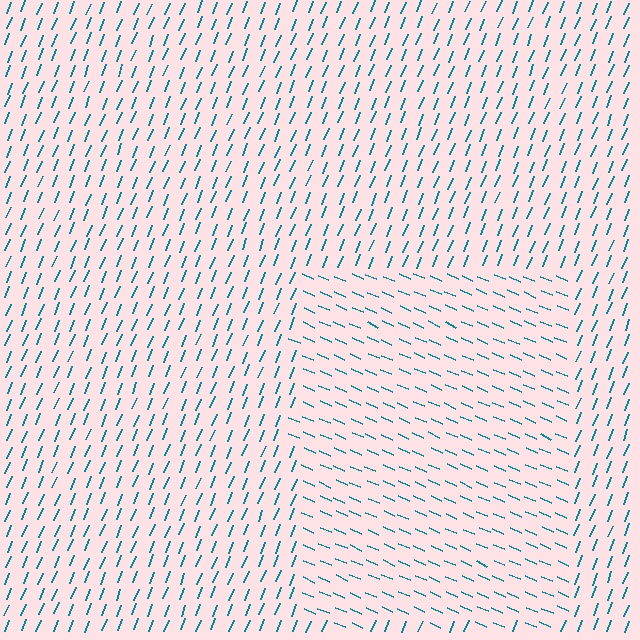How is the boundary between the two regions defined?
The boundary is defined purely by a change in line orientation (approximately 89 degrees difference). All lines are the same color and thickness.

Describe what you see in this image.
The image is filled with small teal line segments. A rectangle region in the image has lines oriented differently from the surrounding lines, creating a visible texture boundary.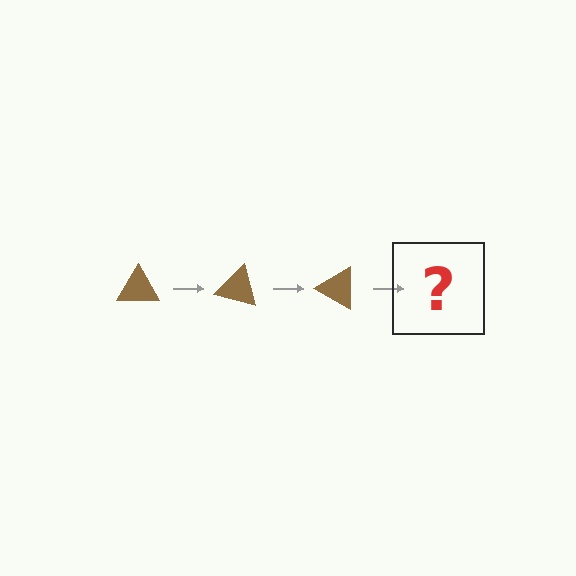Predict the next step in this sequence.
The next step is a brown triangle rotated 45 degrees.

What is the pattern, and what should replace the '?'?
The pattern is that the triangle rotates 15 degrees each step. The '?' should be a brown triangle rotated 45 degrees.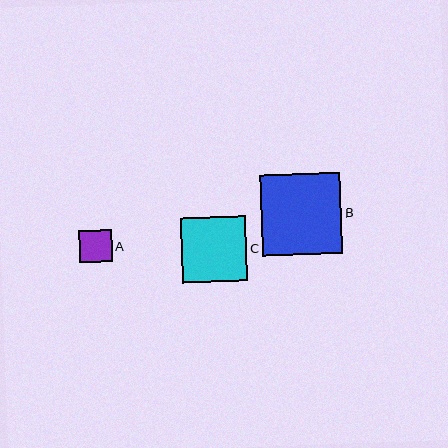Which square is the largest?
Square B is the largest with a size of approximately 81 pixels.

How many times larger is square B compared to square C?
Square B is approximately 1.2 times the size of square C.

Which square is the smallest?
Square A is the smallest with a size of approximately 32 pixels.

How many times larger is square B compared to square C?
Square B is approximately 1.2 times the size of square C.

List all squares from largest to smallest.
From largest to smallest: B, C, A.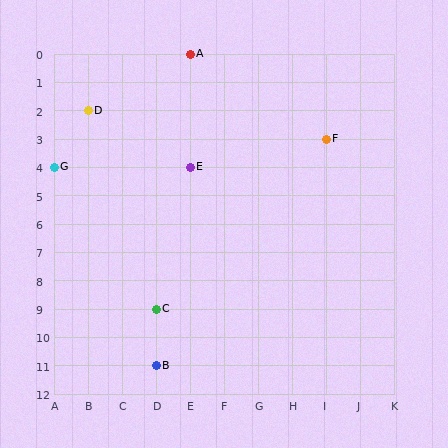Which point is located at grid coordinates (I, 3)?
Point F is at (I, 3).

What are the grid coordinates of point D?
Point D is at grid coordinates (B, 2).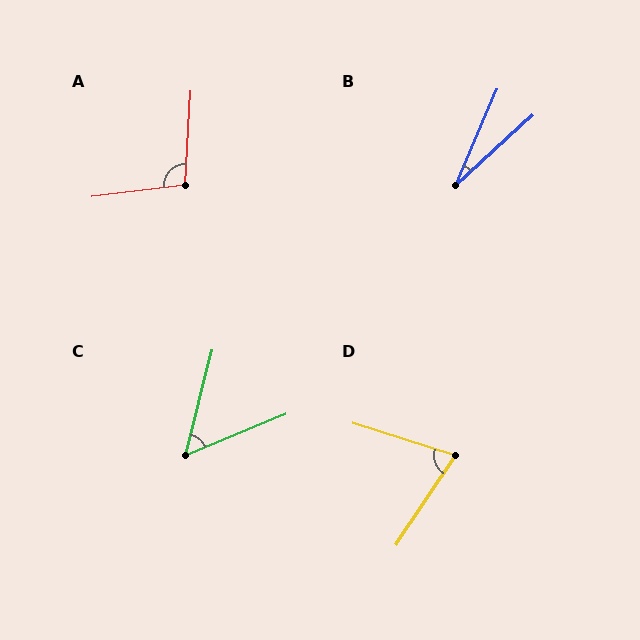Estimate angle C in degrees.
Approximately 54 degrees.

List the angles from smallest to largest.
B (24°), C (54°), D (74°), A (100°).